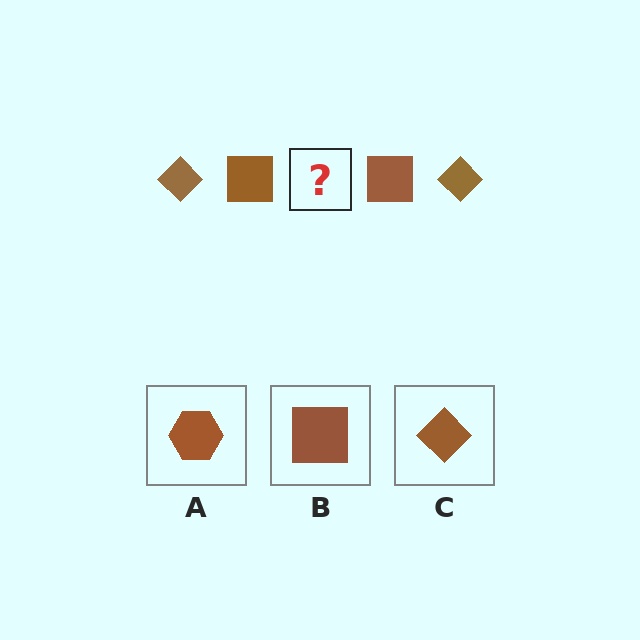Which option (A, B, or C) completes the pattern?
C.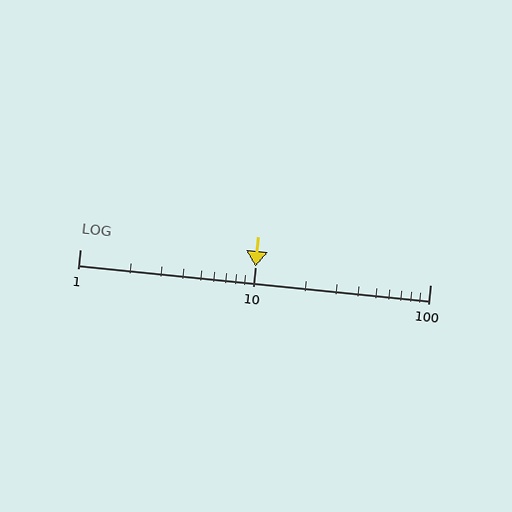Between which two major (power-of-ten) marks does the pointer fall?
The pointer is between 10 and 100.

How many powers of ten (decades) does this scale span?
The scale spans 2 decades, from 1 to 100.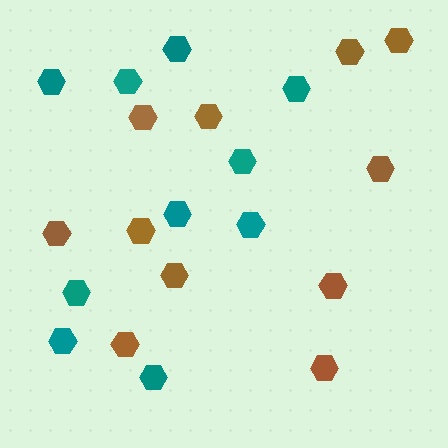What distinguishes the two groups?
There are 2 groups: one group of teal hexagons (10) and one group of brown hexagons (11).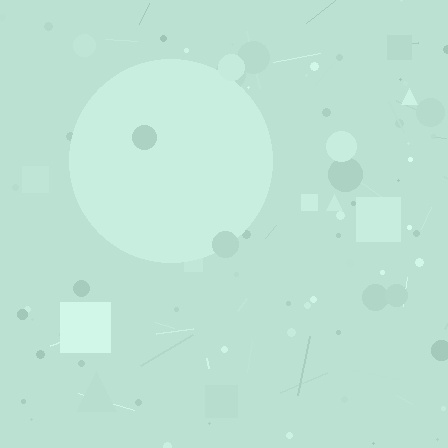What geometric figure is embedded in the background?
A circle is embedded in the background.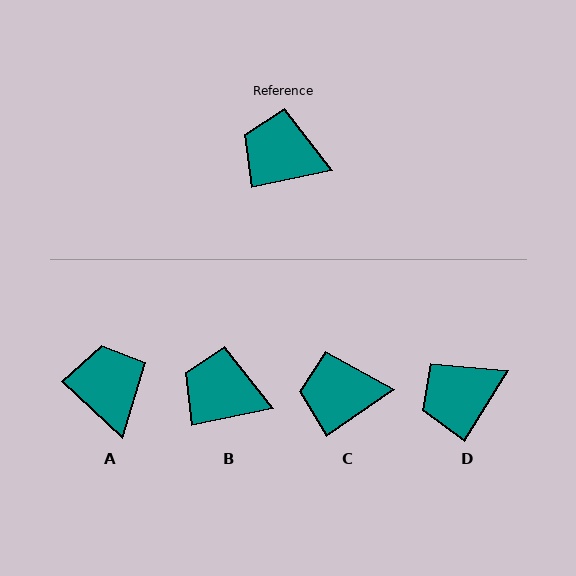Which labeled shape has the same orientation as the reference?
B.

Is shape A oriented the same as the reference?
No, it is off by about 55 degrees.